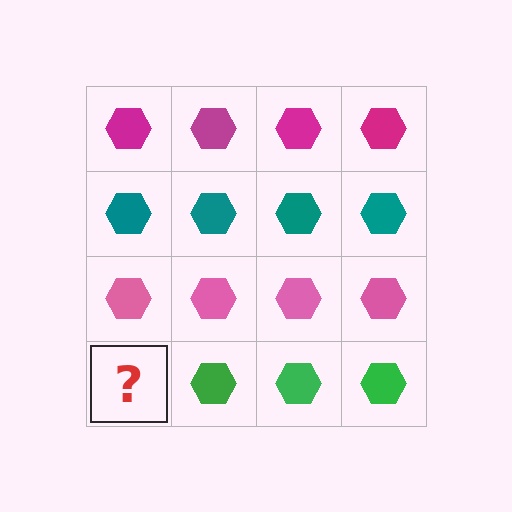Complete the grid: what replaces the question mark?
The question mark should be replaced with a green hexagon.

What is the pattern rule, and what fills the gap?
The rule is that each row has a consistent color. The gap should be filled with a green hexagon.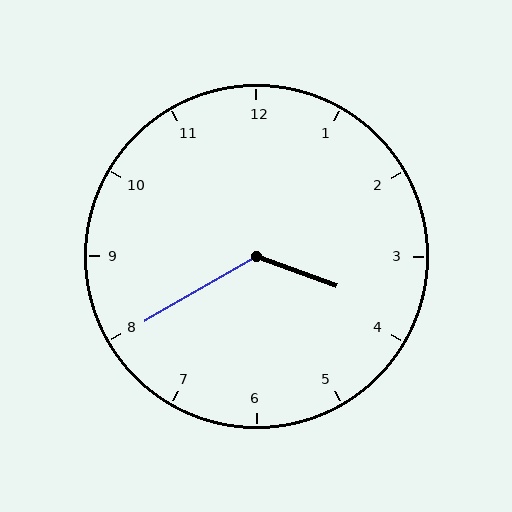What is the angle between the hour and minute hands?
Approximately 130 degrees.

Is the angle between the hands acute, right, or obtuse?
It is obtuse.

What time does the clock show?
3:40.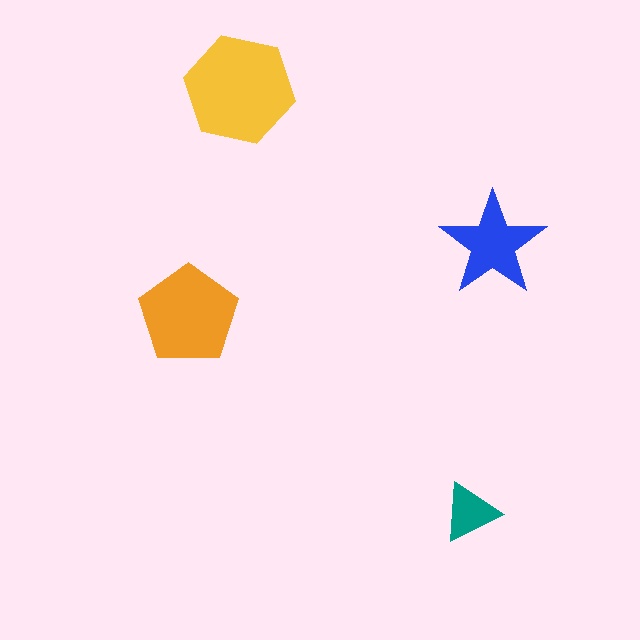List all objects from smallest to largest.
The teal triangle, the blue star, the orange pentagon, the yellow hexagon.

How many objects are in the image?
There are 4 objects in the image.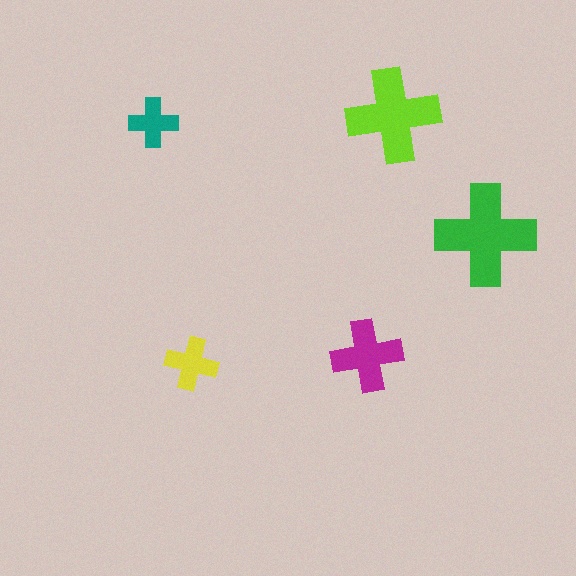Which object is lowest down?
The yellow cross is bottommost.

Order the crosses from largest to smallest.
the green one, the lime one, the magenta one, the yellow one, the teal one.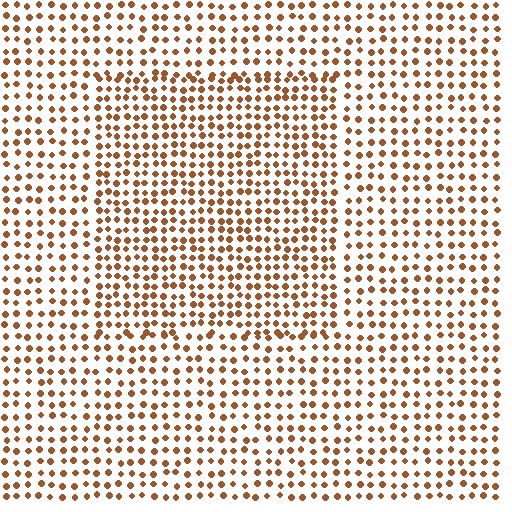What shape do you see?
I see a rectangle.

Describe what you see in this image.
The image contains small brown elements arranged at two different densities. A rectangle-shaped region is visible where the elements are more densely packed than the surrounding area.